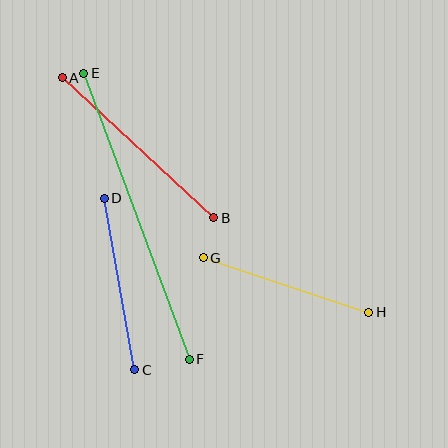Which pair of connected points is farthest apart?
Points E and F are farthest apart.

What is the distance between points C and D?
The distance is approximately 175 pixels.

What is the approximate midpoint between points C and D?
The midpoint is at approximately (120, 284) pixels.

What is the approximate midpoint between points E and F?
The midpoint is at approximately (137, 216) pixels.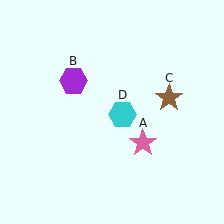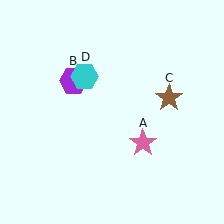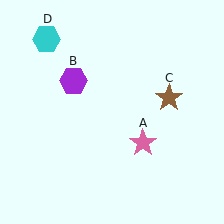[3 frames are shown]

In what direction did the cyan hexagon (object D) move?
The cyan hexagon (object D) moved up and to the left.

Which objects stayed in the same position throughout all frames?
Pink star (object A) and purple hexagon (object B) and brown star (object C) remained stationary.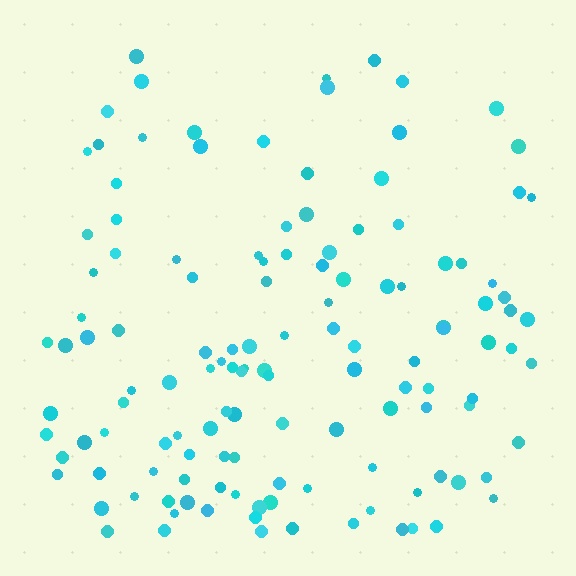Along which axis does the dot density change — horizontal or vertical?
Vertical.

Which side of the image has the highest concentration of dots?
The bottom.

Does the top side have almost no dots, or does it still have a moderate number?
Still a moderate number, just noticeably fewer than the bottom.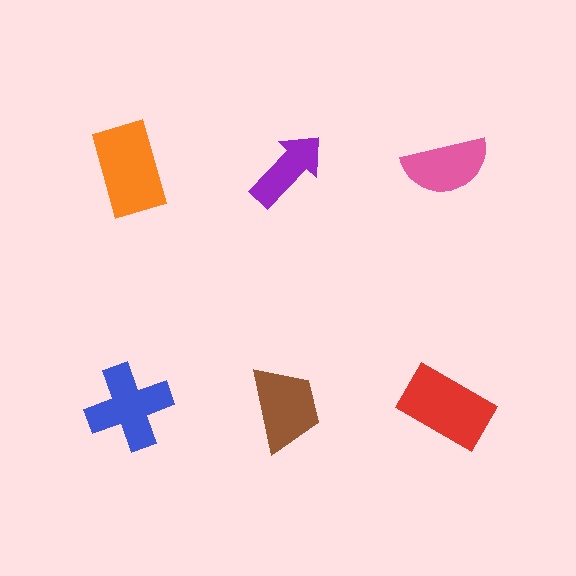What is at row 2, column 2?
A brown trapezoid.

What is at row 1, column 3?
A pink semicircle.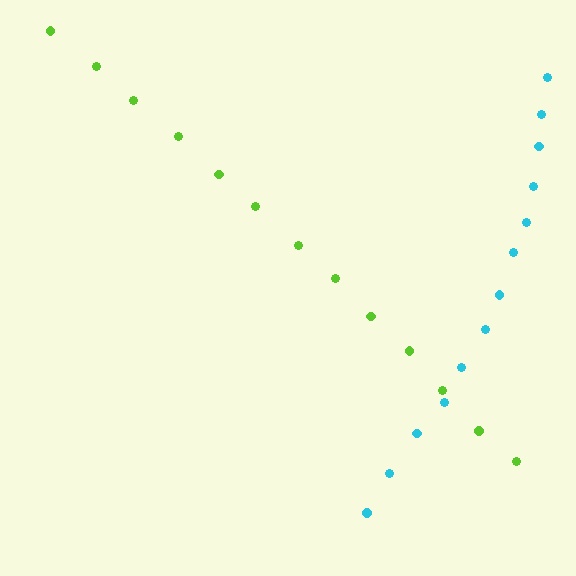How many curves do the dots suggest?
There are 2 distinct paths.